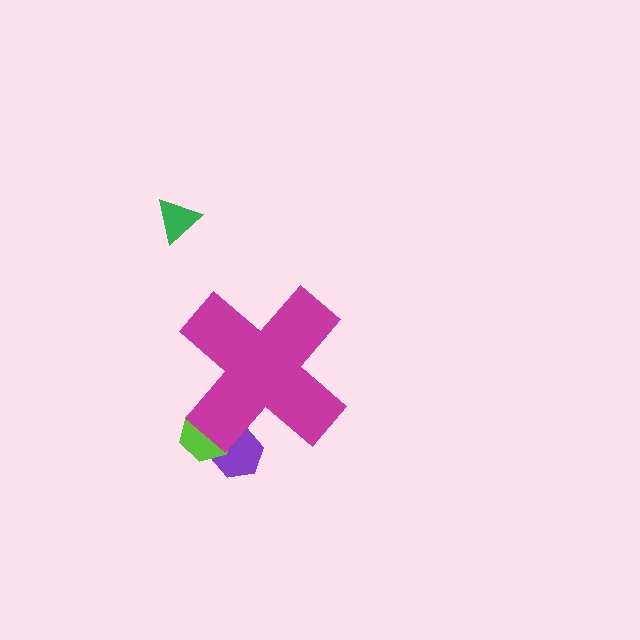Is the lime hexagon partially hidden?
Yes, the lime hexagon is partially hidden behind the magenta cross.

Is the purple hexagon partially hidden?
Yes, the purple hexagon is partially hidden behind the magenta cross.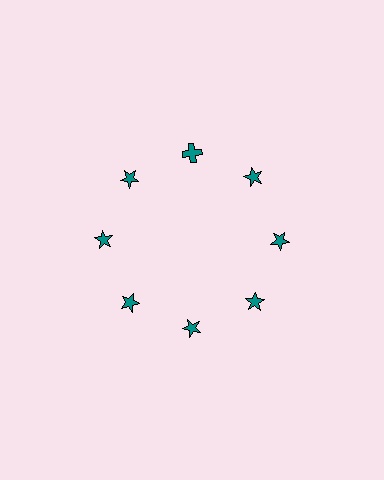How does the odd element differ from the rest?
It has a different shape: cross instead of star.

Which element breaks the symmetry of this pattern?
The teal cross at roughly the 12 o'clock position breaks the symmetry. All other shapes are teal stars.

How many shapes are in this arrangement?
There are 8 shapes arranged in a ring pattern.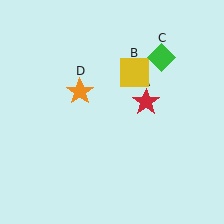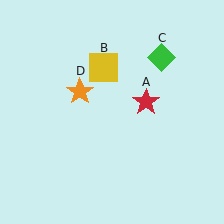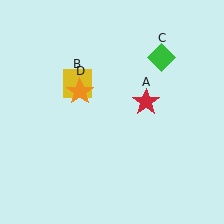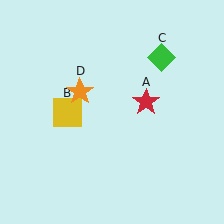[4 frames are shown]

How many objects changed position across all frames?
1 object changed position: yellow square (object B).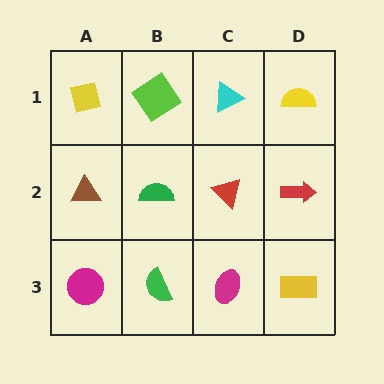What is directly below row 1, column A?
A brown triangle.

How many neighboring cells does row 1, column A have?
2.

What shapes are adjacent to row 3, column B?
A green semicircle (row 2, column B), a magenta circle (row 3, column A), a magenta ellipse (row 3, column C).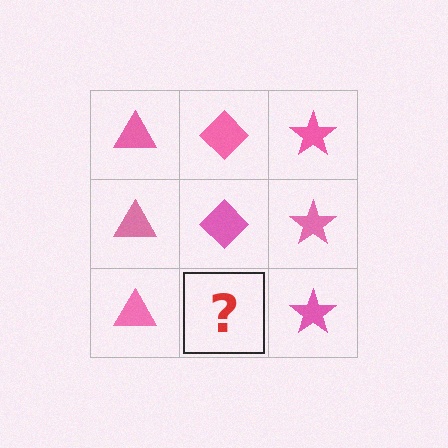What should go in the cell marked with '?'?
The missing cell should contain a pink diamond.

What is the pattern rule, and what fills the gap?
The rule is that each column has a consistent shape. The gap should be filled with a pink diamond.